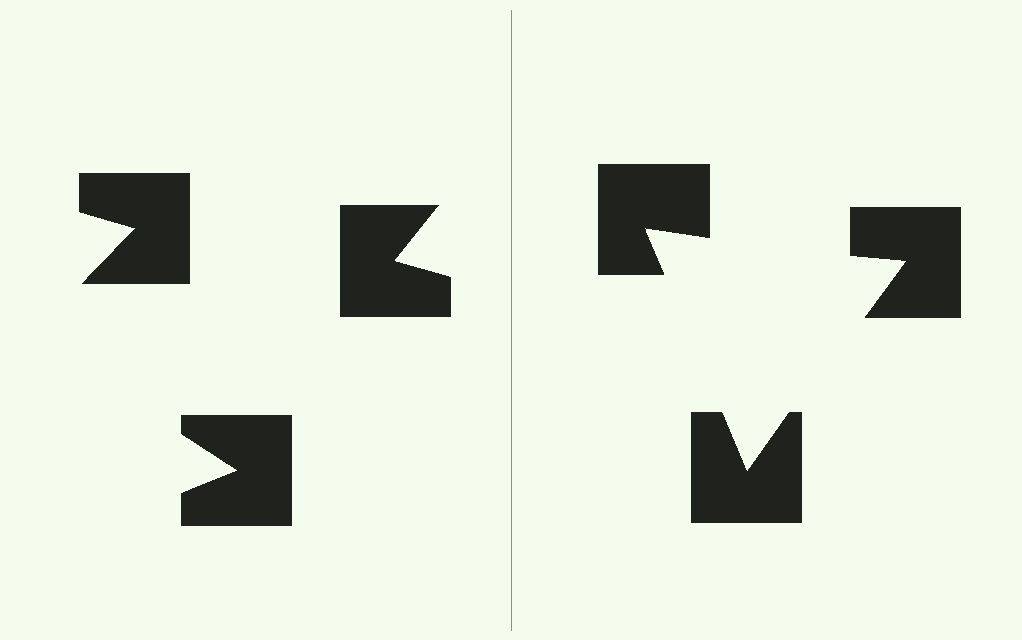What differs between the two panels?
The notched squares are positioned identically on both sides; only the wedge orientations differ. On the right they align to a triangle; on the left they are misaligned.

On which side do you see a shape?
An illusory triangle appears on the right side. On the left side the wedge cuts are rotated, so no coherent shape forms.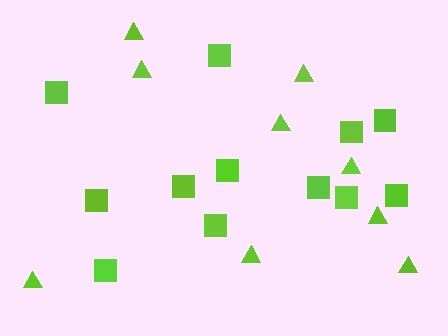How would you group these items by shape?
There are 2 groups: one group of squares (12) and one group of triangles (9).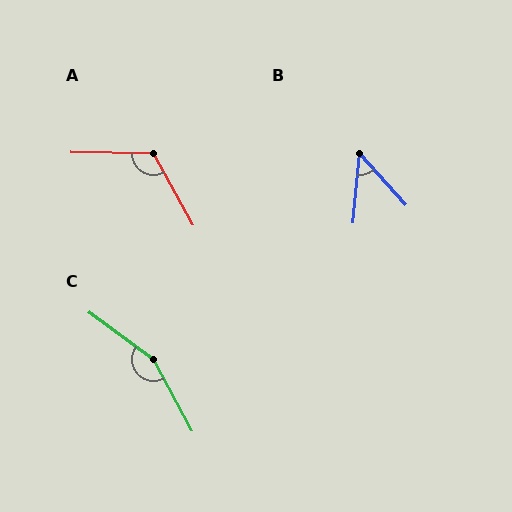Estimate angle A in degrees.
Approximately 120 degrees.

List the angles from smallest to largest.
B (47°), A (120°), C (155°).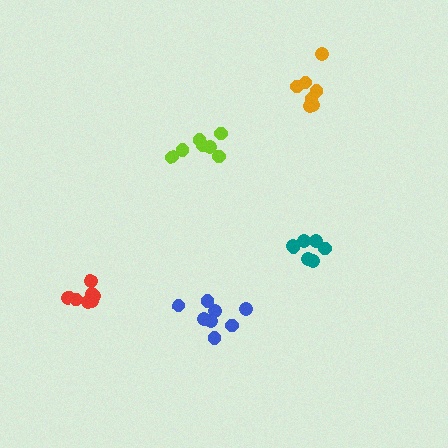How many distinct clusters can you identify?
There are 5 distinct clusters.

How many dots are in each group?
Group 1: 7 dots, Group 2: 7 dots, Group 3: 7 dots, Group 4: 8 dots, Group 5: 7 dots (36 total).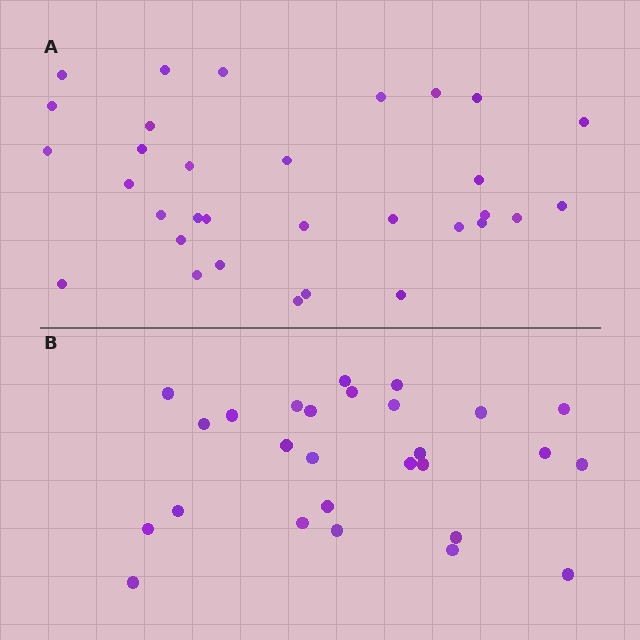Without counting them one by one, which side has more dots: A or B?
Region A (the top region) has more dots.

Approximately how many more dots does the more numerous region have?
Region A has about 5 more dots than region B.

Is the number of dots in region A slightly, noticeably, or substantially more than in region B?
Region A has only slightly more — the two regions are fairly close. The ratio is roughly 1.2 to 1.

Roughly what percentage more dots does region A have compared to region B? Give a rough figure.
About 20% more.